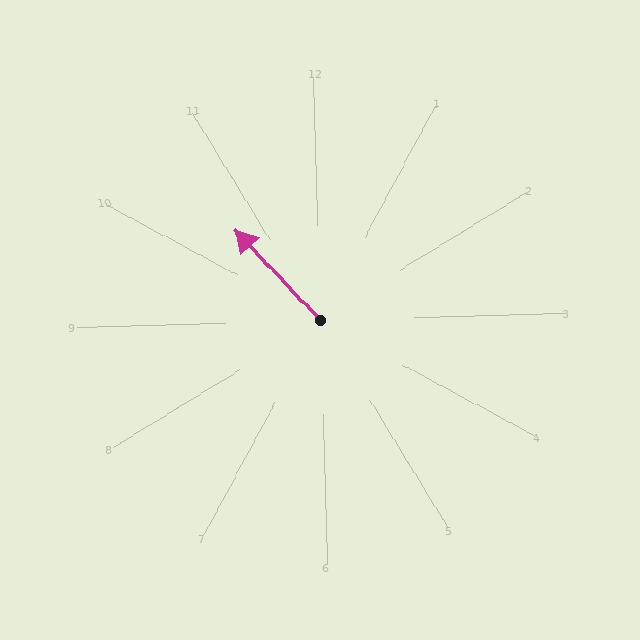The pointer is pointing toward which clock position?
Roughly 11 o'clock.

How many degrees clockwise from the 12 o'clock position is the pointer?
Approximately 318 degrees.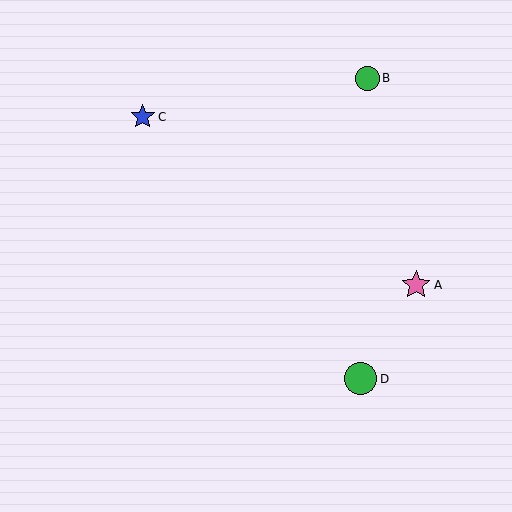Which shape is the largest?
The green circle (labeled D) is the largest.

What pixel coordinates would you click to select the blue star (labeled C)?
Click at (143, 117) to select the blue star C.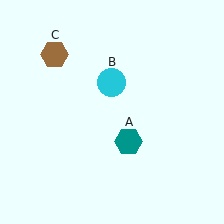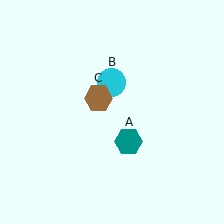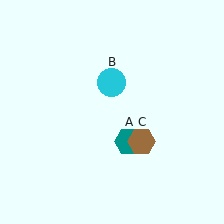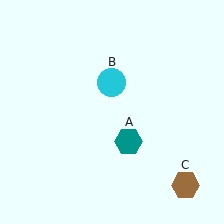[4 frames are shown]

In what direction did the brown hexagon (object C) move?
The brown hexagon (object C) moved down and to the right.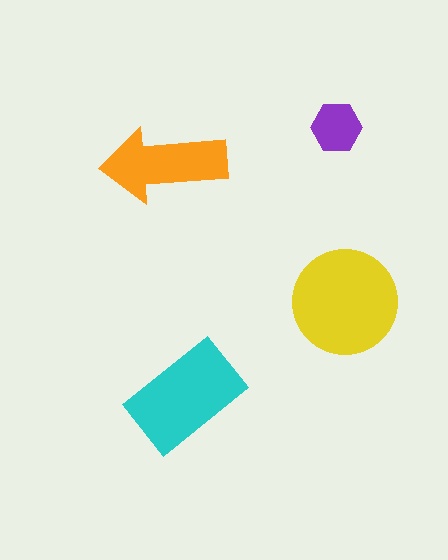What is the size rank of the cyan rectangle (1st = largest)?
2nd.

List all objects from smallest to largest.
The purple hexagon, the orange arrow, the cyan rectangle, the yellow circle.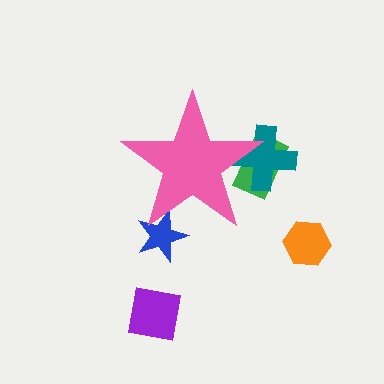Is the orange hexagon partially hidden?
No, the orange hexagon is fully visible.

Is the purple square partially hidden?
No, the purple square is fully visible.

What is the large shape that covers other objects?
A pink star.